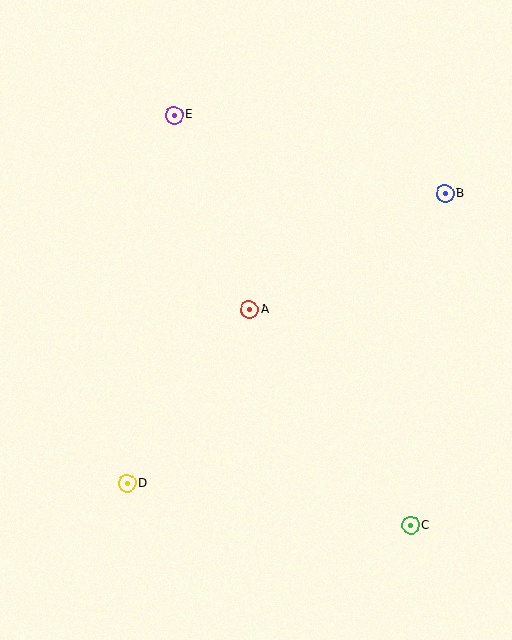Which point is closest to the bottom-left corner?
Point D is closest to the bottom-left corner.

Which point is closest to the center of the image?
Point A at (249, 309) is closest to the center.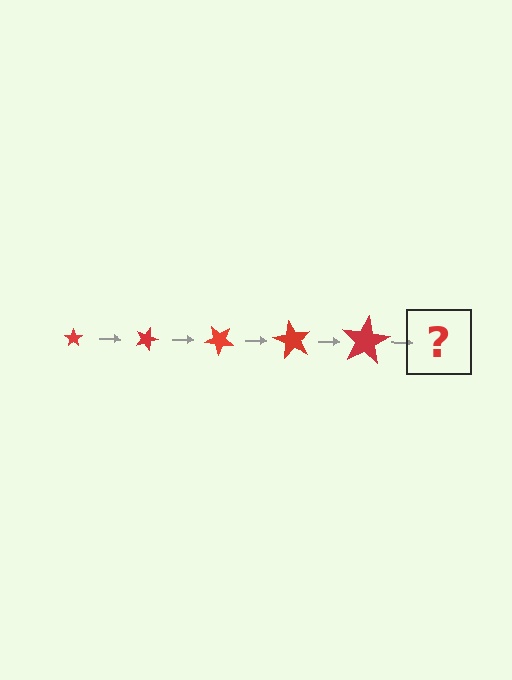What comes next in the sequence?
The next element should be a star, larger than the previous one and rotated 100 degrees from the start.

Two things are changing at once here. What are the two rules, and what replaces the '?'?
The two rules are that the star grows larger each step and it rotates 20 degrees each step. The '?' should be a star, larger than the previous one and rotated 100 degrees from the start.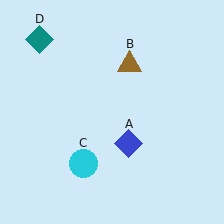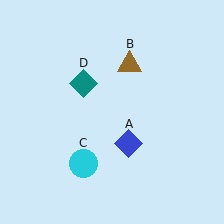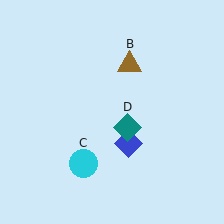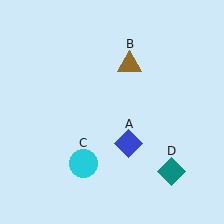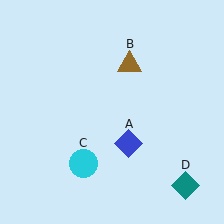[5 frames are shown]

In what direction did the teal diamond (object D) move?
The teal diamond (object D) moved down and to the right.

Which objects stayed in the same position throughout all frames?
Blue diamond (object A) and brown triangle (object B) and cyan circle (object C) remained stationary.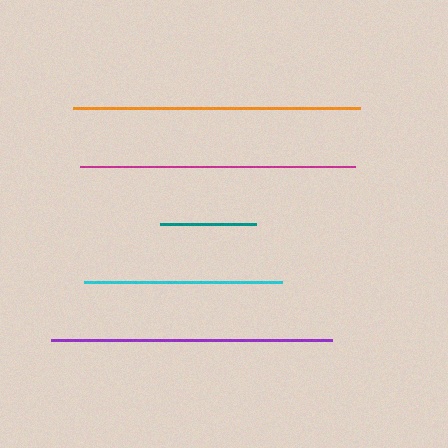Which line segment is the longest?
The orange line is the longest at approximately 286 pixels.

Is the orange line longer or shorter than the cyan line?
The orange line is longer than the cyan line.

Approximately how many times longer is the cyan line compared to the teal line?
The cyan line is approximately 2.1 times the length of the teal line.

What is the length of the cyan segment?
The cyan segment is approximately 198 pixels long.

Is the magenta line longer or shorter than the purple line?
The purple line is longer than the magenta line.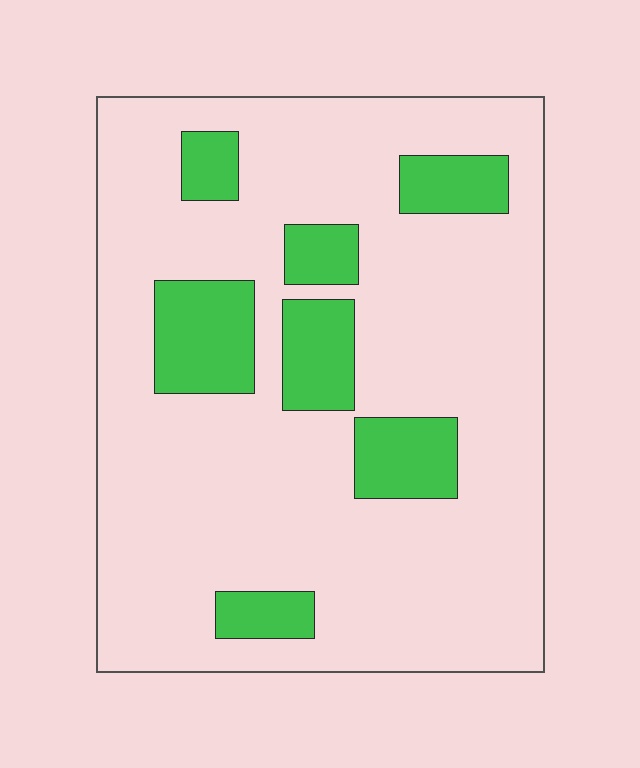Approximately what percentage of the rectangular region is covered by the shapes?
Approximately 20%.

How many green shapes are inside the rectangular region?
7.